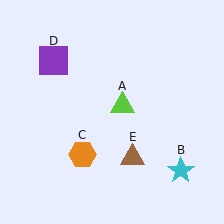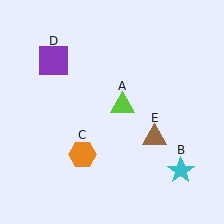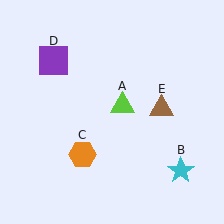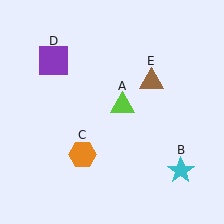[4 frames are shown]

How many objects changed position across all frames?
1 object changed position: brown triangle (object E).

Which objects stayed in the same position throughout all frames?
Lime triangle (object A) and cyan star (object B) and orange hexagon (object C) and purple square (object D) remained stationary.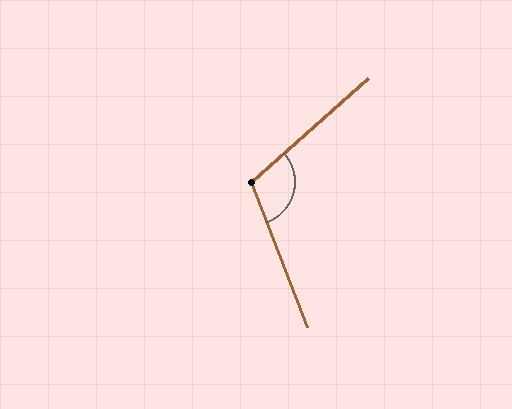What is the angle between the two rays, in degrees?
Approximately 111 degrees.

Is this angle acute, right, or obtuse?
It is obtuse.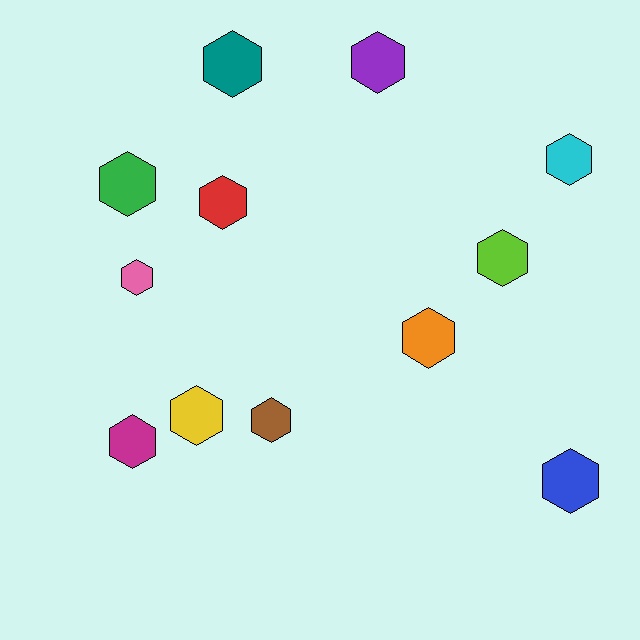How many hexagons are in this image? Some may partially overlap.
There are 12 hexagons.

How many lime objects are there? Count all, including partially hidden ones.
There is 1 lime object.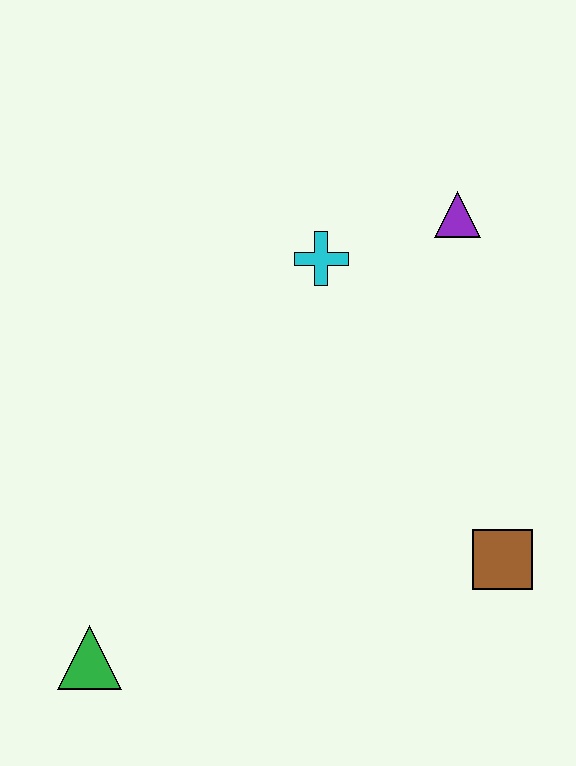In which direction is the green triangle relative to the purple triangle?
The green triangle is below the purple triangle.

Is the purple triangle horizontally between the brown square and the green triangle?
Yes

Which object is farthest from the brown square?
The green triangle is farthest from the brown square.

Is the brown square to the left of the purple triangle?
No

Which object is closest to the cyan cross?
The purple triangle is closest to the cyan cross.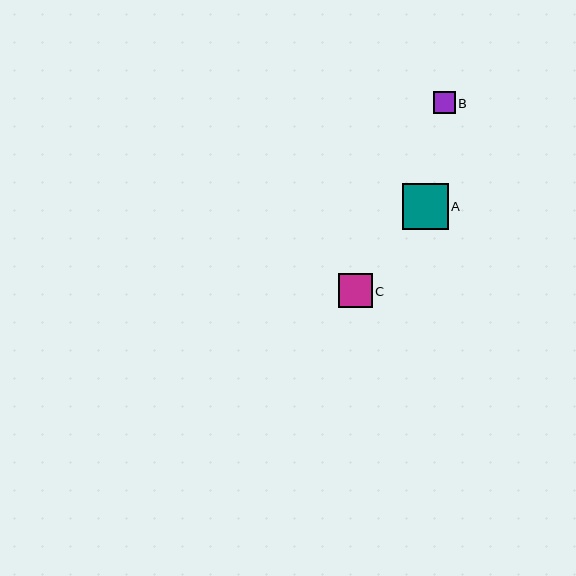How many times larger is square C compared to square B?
Square C is approximately 1.6 times the size of square B.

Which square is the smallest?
Square B is the smallest with a size of approximately 22 pixels.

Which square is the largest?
Square A is the largest with a size of approximately 46 pixels.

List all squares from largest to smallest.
From largest to smallest: A, C, B.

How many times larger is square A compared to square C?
Square A is approximately 1.4 times the size of square C.